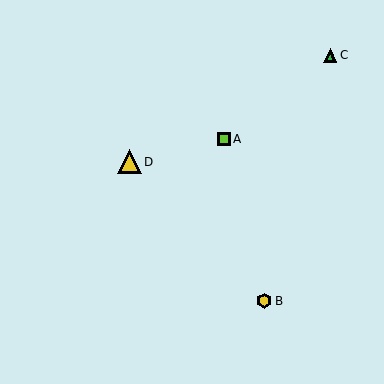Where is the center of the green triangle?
The center of the green triangle is at (330, 56).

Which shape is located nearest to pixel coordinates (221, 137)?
The lime square (labeled A) at (224, 139) is nearest to that location.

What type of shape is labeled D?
Shape D is a yellow triangle.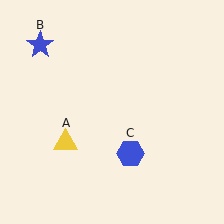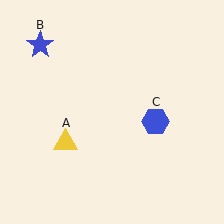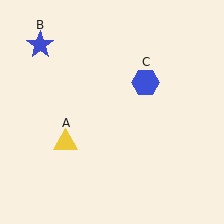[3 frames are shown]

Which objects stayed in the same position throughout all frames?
Yellow triangle (object A) and blue star (object B) remained stationary.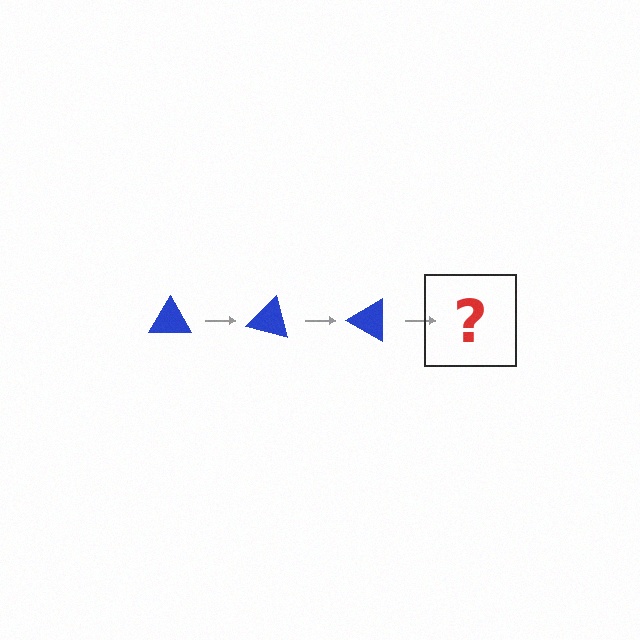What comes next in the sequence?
The next element should be a blue triangle rotated 45 degrees.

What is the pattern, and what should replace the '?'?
The pattern is that the triangle rotates 15 degrees each step. The '?' should be a blue triangle rotated 45 degrees.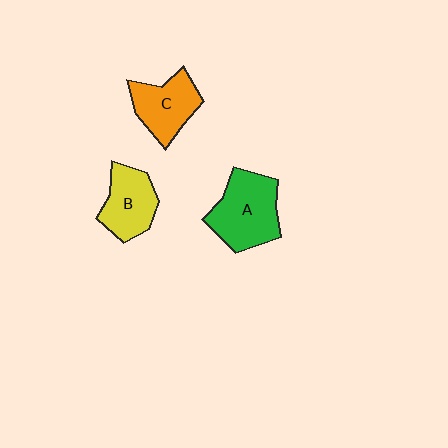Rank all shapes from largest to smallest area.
From largest to smallest: A (green), C (orange), B (yellow).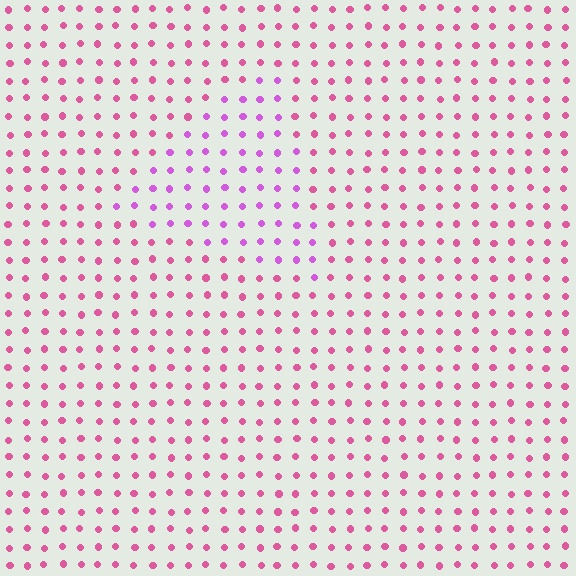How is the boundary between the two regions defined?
The boundary is defined purely by a slight shift in hue (about 34 degrees). Spacing, size, and orientation are identical on both sides.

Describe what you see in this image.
The image is filled with small pink elements in a uniform arrangement. A triangle-shaped region is visible where the elements are tinted to a slightly different hue, forming a subtle color boundary.